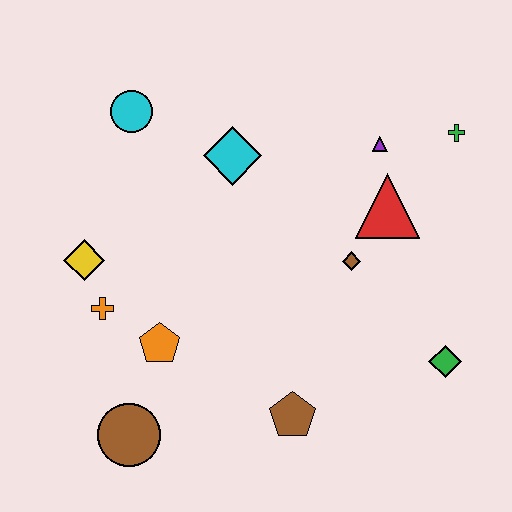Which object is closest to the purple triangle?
The red triangle is closest to the purple triangle.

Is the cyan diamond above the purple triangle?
No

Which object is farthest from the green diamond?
The cyan circle is farthest from the green diamond.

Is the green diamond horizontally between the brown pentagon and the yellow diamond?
No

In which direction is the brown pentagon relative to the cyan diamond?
The brown pentagon is below the cyan diamond.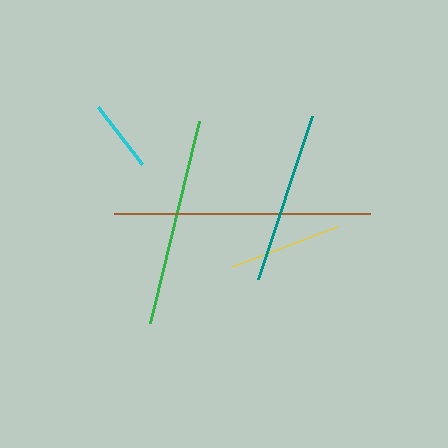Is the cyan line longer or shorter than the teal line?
The teal line is longer than the cyan line.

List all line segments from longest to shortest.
From longest to shortest: brown, green, teal, yellow, cyan.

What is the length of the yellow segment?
The yellow segment is approximately 113 pixels long.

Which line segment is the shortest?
The cyan line is the shortest at approximately 72 pixels.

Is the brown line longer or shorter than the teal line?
The brown line is longer than the teal line.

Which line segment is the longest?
The brown line is the longest at approximately 255 pixels.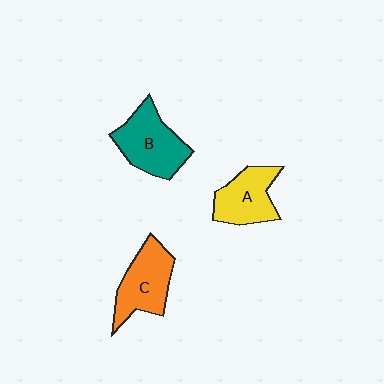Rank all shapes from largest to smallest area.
From largest to smallest: B (teal), C (orange), A (yellow).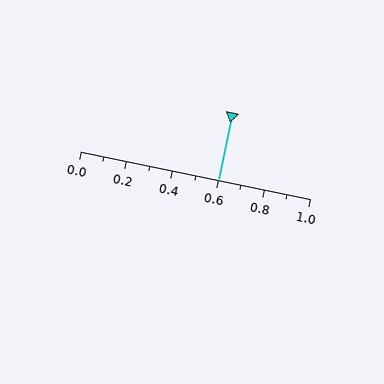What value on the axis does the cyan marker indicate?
The marker indicates approximately 0.6.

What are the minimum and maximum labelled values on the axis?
The axis runs from 0.0 to 1.0.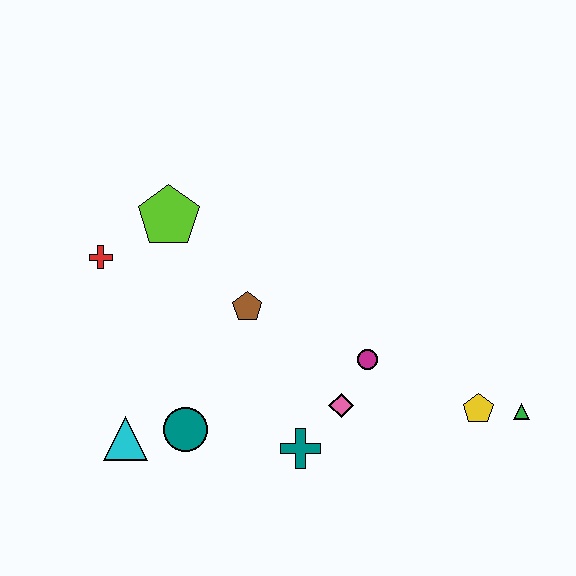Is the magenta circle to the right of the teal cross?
Yes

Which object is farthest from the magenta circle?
The red cross is farthest from the magenta circle.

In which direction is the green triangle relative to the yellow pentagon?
The green triangle is to the right of the yellow pentagon.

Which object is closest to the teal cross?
The pink diamond is closest to the teal cross.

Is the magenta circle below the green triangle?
No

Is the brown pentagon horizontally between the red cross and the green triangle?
Yes